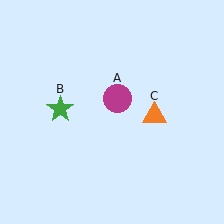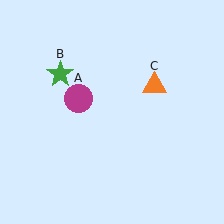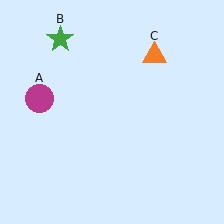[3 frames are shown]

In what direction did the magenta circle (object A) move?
The magenta circle (object A) moved left.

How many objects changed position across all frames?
3 objects changed position: magenta circle (object A), green star (object B), orange triangle (object C).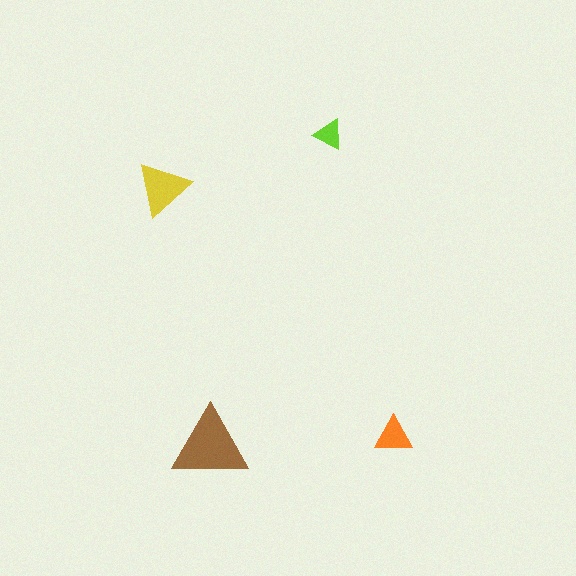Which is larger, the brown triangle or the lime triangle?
The brown one.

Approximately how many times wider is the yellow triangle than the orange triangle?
About 1.5 times wider.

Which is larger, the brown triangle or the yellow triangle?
The brown one.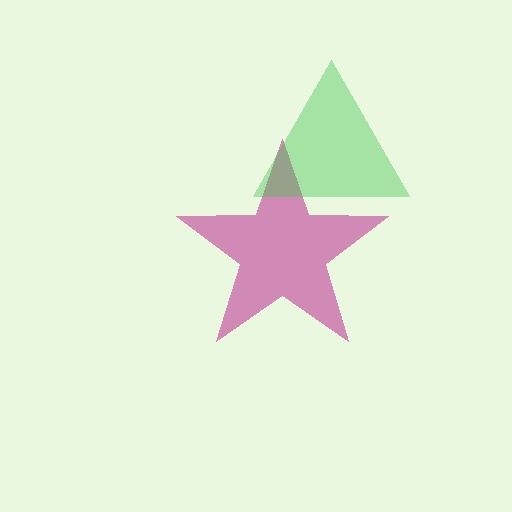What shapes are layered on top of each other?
The layered shapes are: a magenta star, a green triangle.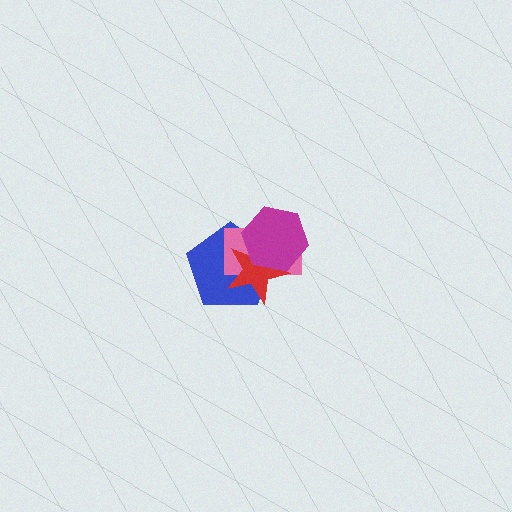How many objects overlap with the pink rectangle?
3 objects overlap with the pink rectangle.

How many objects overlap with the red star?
3 objects overlap with the red star.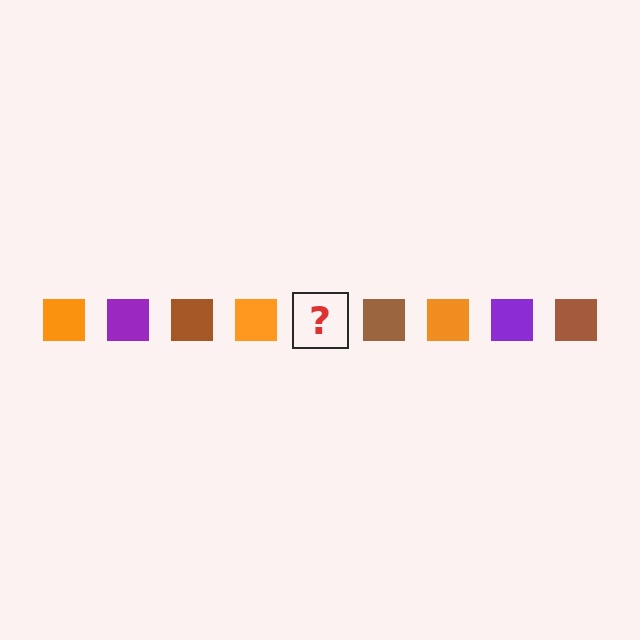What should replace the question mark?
The question mark should be replaced with a purple square.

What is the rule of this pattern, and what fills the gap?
The rule is that the pattern cycles through orange, purple, brown squares. The gap should be filled with a purple square.